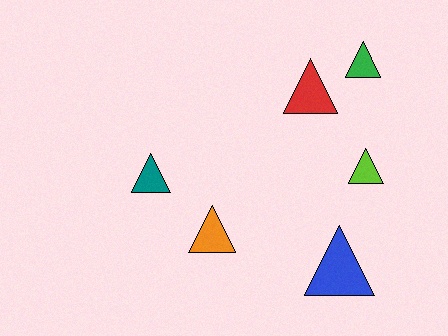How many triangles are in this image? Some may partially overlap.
There are 6 triangles.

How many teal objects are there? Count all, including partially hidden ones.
There is 1 teal object.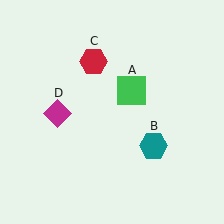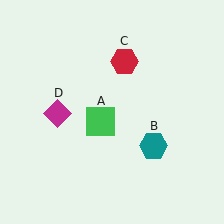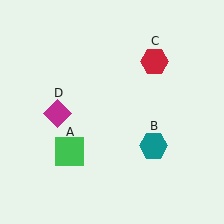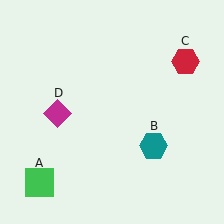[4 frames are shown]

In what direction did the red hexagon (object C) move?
The red hexagon (object C) moved right.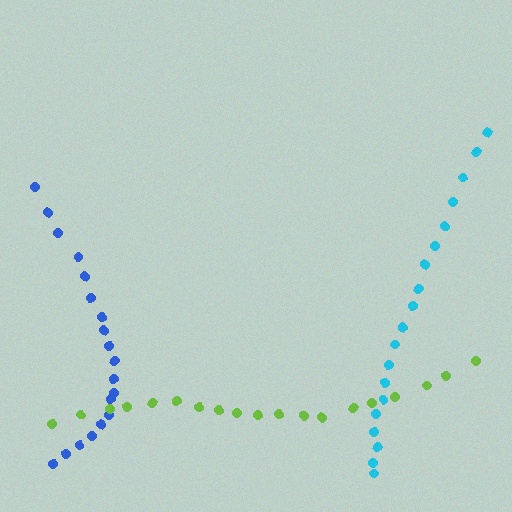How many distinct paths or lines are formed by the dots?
There are 3 distinct paths.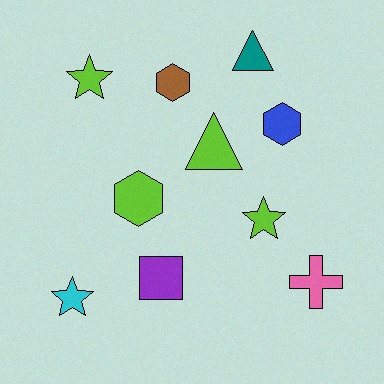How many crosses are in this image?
There is 1 cross.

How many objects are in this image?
There are 10 objects.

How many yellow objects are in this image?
There are no yellow objects.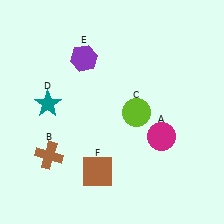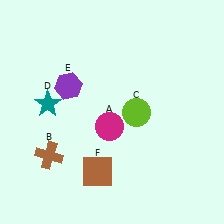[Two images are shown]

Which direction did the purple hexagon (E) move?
The purple hexagon (E) moved down.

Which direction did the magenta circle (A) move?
The magenta circle (A) moved left.